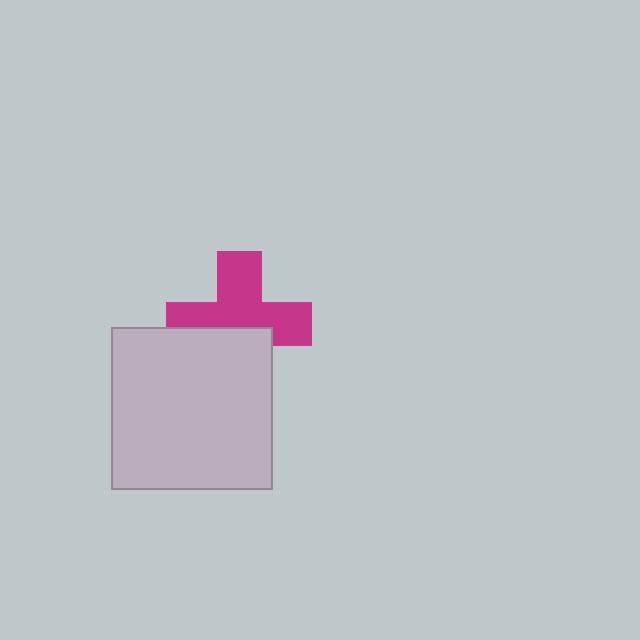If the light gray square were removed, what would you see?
You would see the complete magenta cross.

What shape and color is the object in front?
The object in front is a light gray square.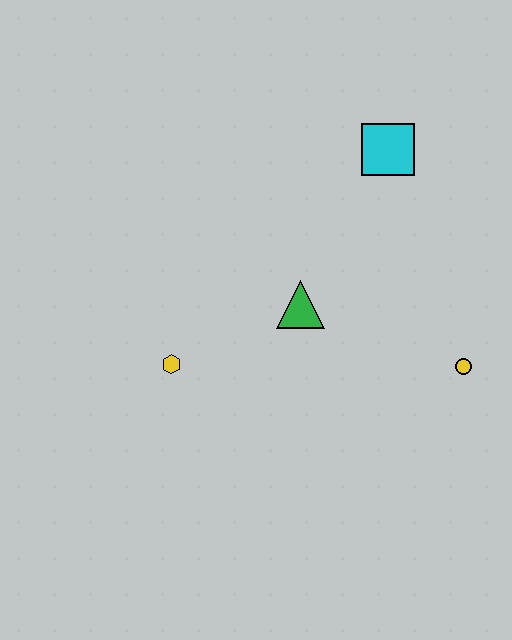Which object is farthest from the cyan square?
The yellow hexagon is farthest from the cyan square.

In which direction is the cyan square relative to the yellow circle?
The cyan square is above the yellow circle.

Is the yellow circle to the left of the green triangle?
No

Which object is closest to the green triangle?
The yellow hexagon is closest to the green triangle.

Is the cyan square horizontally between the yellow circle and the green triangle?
Yes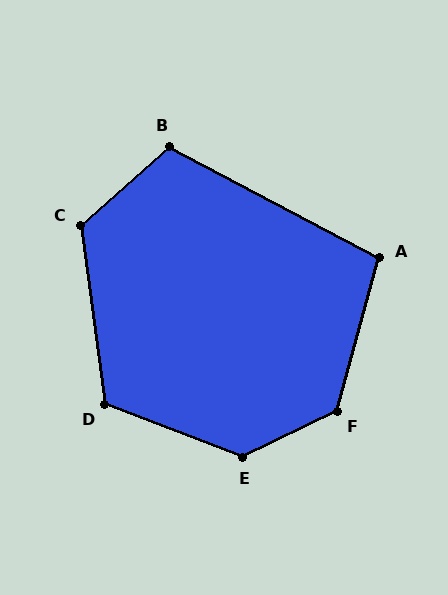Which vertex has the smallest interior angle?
A, at approximately 102 degrees.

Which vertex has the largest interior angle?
E, at approximately 134 degrees.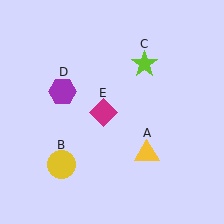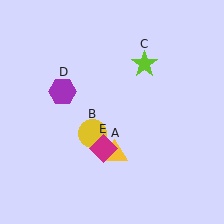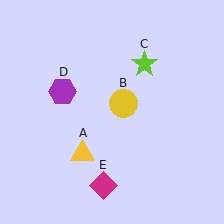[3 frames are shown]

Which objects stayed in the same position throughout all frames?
Lime star (object C) and purple hexagon (object D) remained stationary.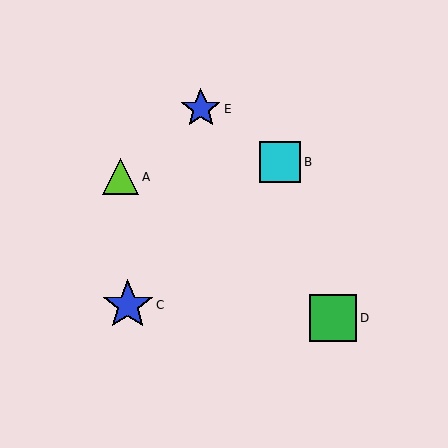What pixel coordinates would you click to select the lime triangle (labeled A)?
Click at (120, 177) to select the lime triangle A.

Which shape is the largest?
The blue star (labeled C) is the largest.